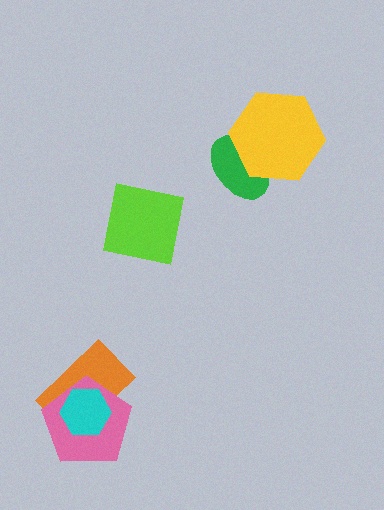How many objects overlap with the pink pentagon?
2 objects overlap with the pink pentagon.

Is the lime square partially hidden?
No, no other shape covers it.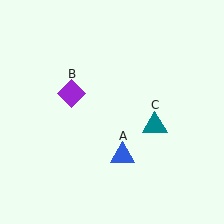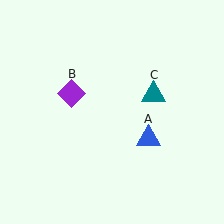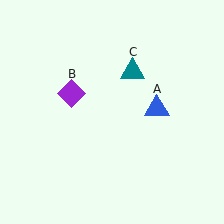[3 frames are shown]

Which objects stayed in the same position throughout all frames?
Purple diamond (object B) remained stationary.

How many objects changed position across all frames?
2 objects changed position: blue triangle (object A), teal triangle (object C).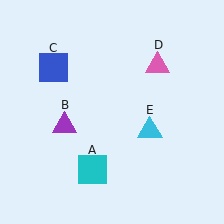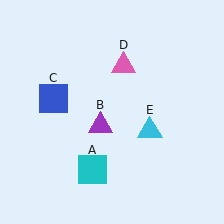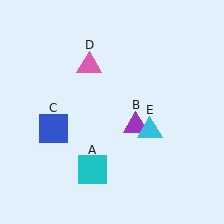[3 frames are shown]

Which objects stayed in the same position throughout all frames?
Cyan square (object A) and cyan triangle (object E) remained stationary.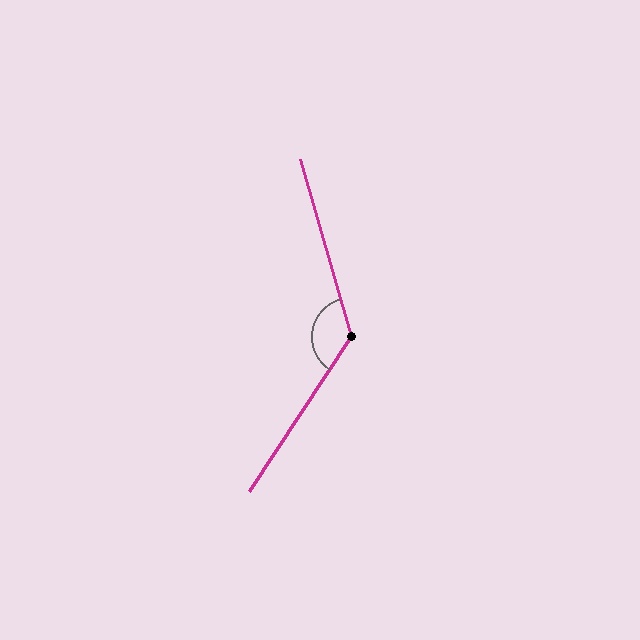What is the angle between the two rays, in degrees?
Approximately 131 degrees.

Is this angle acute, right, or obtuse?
It is obtuse.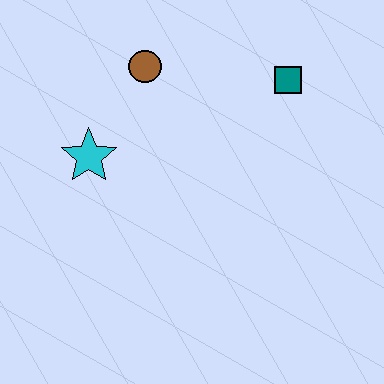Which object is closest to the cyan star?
The brown circle is closest to the cyan star.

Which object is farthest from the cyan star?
The teal square is farthest from the cyan star.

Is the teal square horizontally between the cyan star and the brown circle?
No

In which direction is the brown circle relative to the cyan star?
The brown circle is above the cyan star.